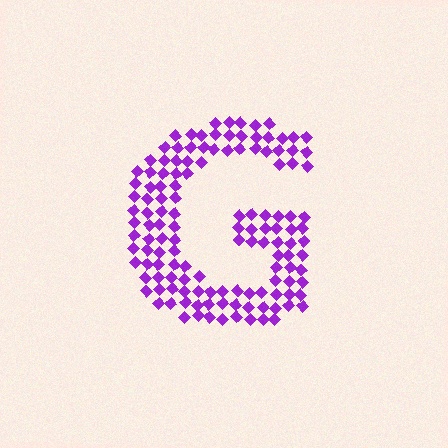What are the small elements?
The small elements are diamonds.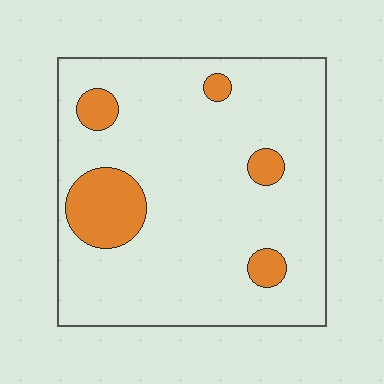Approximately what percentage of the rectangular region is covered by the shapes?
Approximately 15%.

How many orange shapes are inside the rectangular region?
5.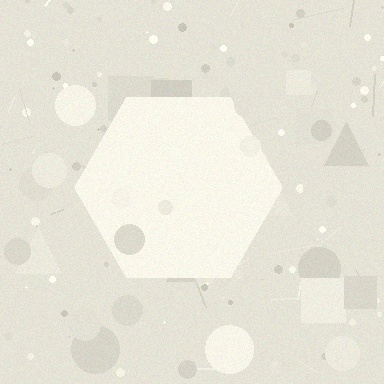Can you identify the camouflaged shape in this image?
The camouflaged shape is a hexagon.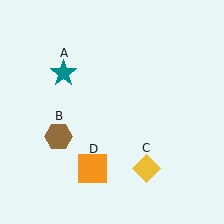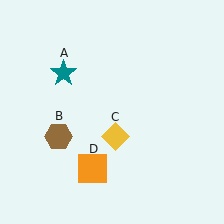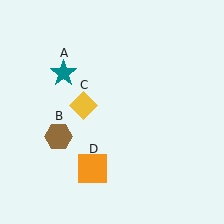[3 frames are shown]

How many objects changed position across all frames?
1 object changed position: yellow diamond (object C).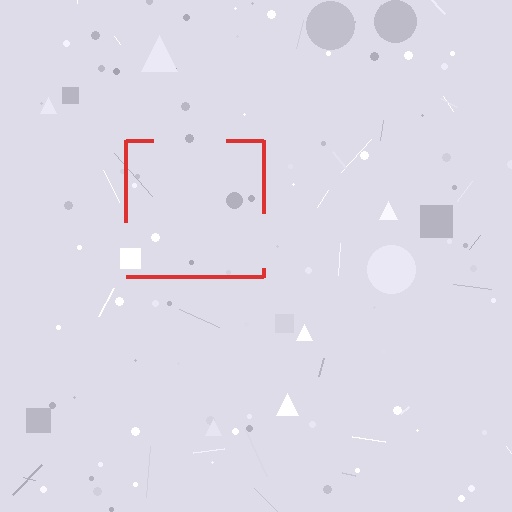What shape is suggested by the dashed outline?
The dashed outline suggests a square.